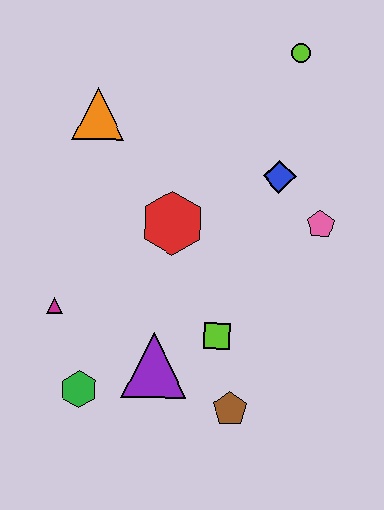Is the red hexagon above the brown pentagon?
Yes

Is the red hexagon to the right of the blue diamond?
No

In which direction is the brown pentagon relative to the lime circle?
The brown pentagon is below the lime circle.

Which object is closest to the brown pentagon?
The lime square is closest to the brown pentagon.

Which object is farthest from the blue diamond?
The green hexagon is farthest from the blue diamond.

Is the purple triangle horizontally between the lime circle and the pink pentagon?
No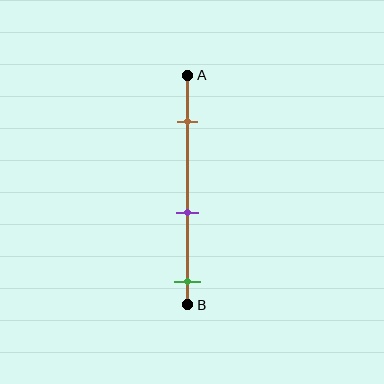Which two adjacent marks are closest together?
The purple and green marks are the closest adjacent pair.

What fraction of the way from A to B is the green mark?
The green mark is approximately 90% (0.9) of the way from A to B.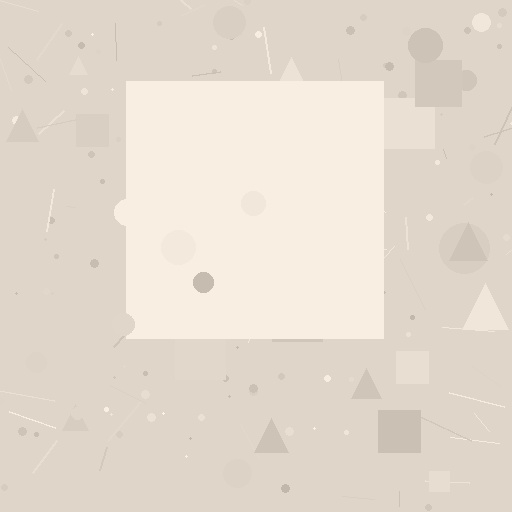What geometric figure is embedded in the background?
A square is embedded in the background.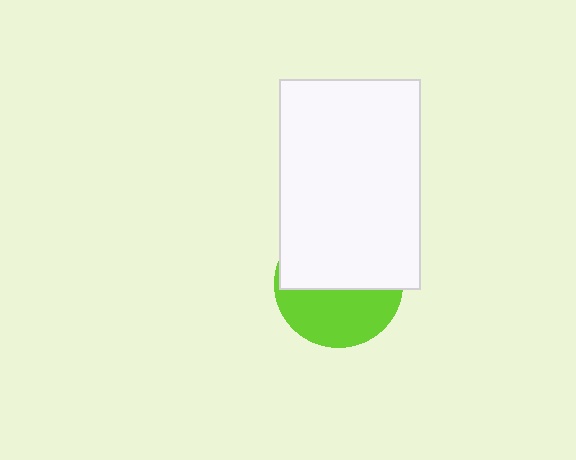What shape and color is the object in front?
The object in front is a white rectangle.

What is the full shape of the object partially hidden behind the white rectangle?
The partially hidden object is a lime circle.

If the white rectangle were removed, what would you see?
You would see the complete lime circle.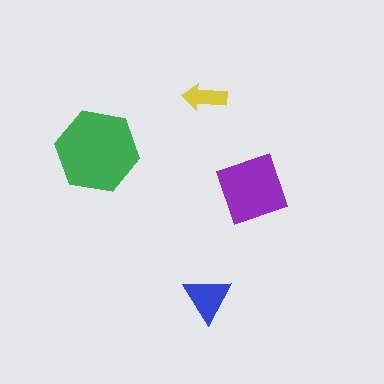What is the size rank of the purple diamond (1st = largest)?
2nd.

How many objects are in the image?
There are 4 objects in the image.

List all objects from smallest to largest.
The yellow arrow, the blue triangle, the purple diamond, the green hexagon.